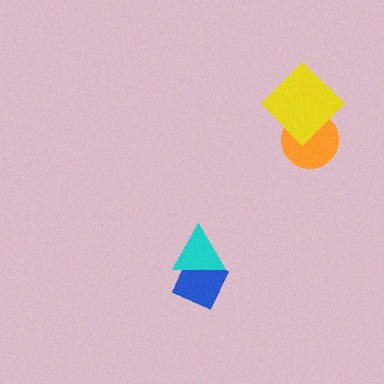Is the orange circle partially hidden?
Yes, it is partially covered by another shape.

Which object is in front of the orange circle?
The yellow diamond is in front of the orange circle.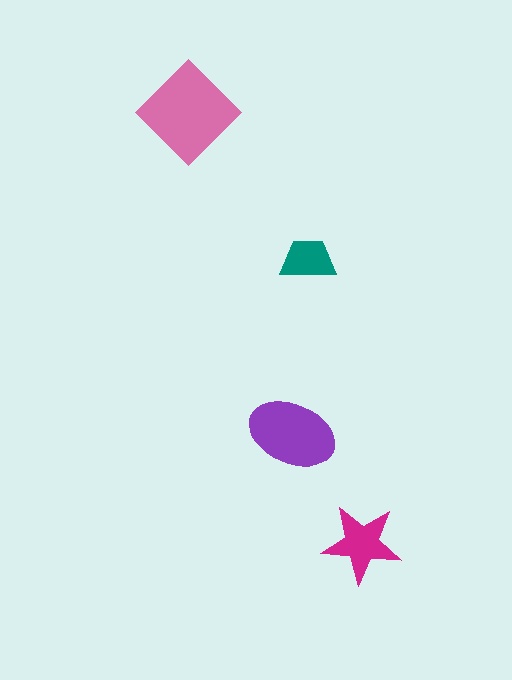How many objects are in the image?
There are 4 objects in the image.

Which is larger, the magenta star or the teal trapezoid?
The magenta star.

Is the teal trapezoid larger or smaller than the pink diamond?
Smaller.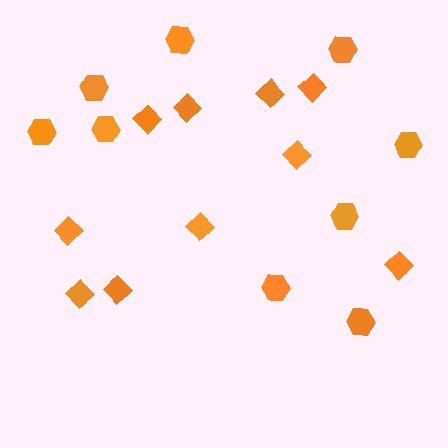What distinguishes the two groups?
There are 2 groups: one group of hexagons (9) and one group of diamonds (10).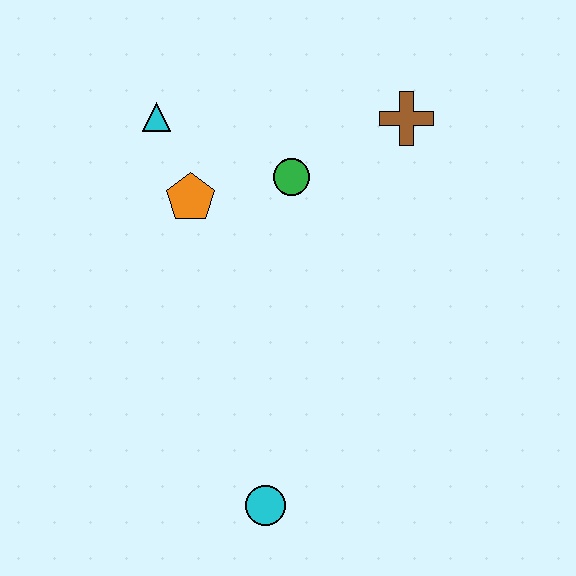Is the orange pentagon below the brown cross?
Yes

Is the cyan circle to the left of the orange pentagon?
No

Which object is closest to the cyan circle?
The orange pentagon is closest to the cyan circle.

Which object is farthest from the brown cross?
The cyan circle is farthest from the brown cross.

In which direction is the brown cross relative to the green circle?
The brown cross is to the right of the green circle.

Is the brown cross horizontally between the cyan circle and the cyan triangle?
No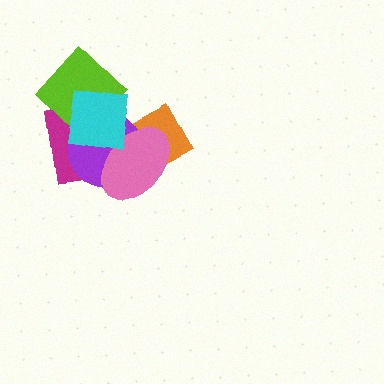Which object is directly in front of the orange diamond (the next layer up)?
The purple circle is directly in front of the orange diamond.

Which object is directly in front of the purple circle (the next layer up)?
The pink ellipse is directly in front of the purple circle.